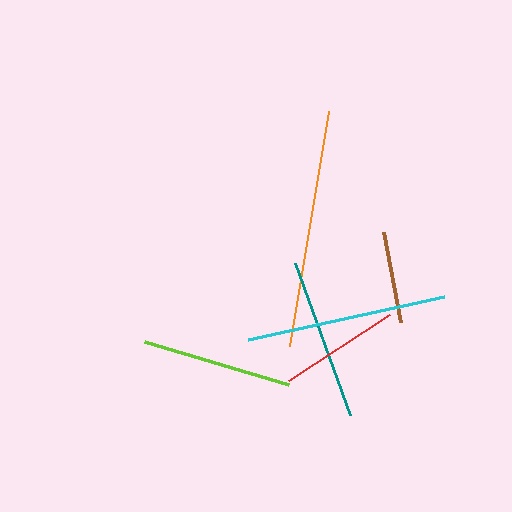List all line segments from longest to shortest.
From longest to shortest: orange, cyan, teal, lime, red, brown.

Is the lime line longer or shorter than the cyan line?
The cyan line is longer than the lime line.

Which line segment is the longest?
The orange line is the longest at approximately 239 pixels.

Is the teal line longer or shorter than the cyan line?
The cyan line is longer than the teal line.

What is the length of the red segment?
The red segment is approximately 121 pixels long.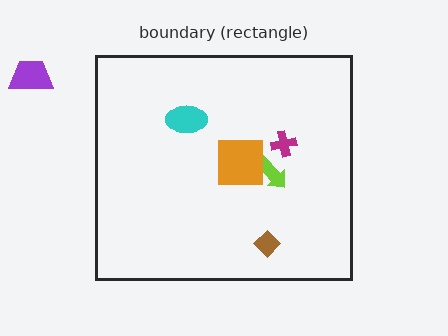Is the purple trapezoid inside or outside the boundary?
Outside.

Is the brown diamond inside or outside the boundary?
Inside.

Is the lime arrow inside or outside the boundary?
Inside.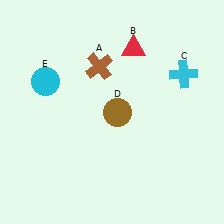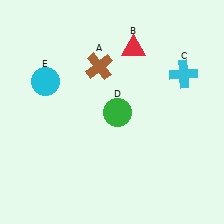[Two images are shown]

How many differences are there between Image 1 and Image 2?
There is 1 difference between the two images.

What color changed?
The circle (D) changed from brown in Image 1 to green in Image 2.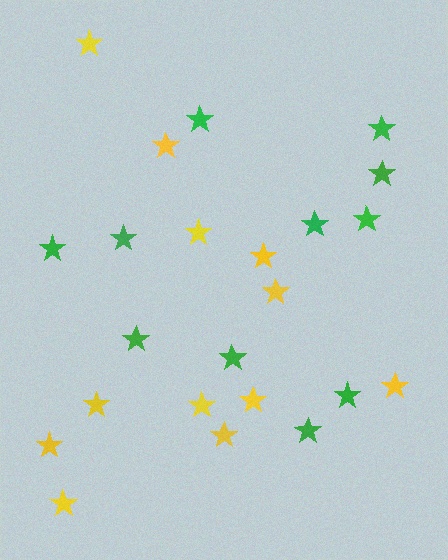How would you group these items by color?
There are 2 groups: one group of yellow stars (12) and one group of green stars (11).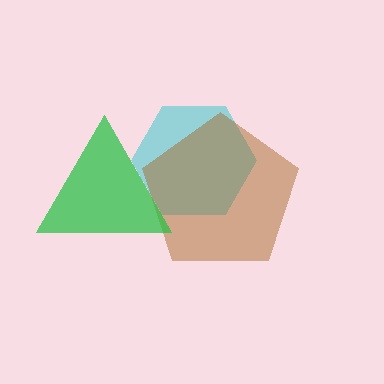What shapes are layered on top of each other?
The layered shapes are: a cyan hexagon, a brown pentagon, a green triangle.